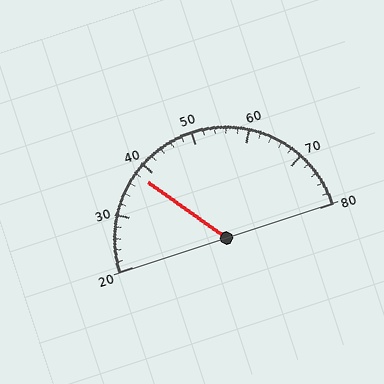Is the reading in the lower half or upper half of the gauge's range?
The reading is in the lower half of the range (20 to 80).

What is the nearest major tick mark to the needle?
The nearest major tick mark is 40.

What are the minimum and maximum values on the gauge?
The gauge ranges from 20 to 80.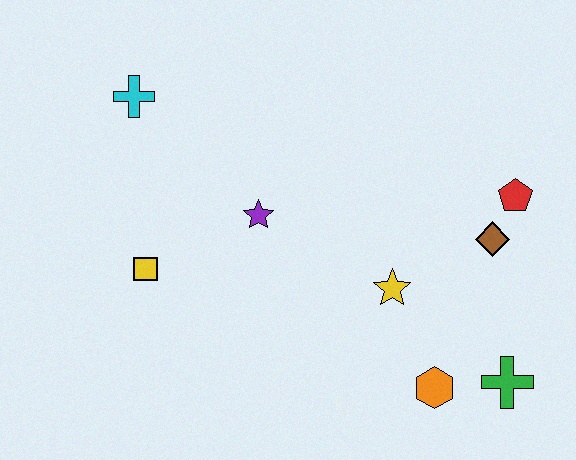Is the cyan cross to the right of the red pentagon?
No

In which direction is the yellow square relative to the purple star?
The yellow square is to the left of the purple star.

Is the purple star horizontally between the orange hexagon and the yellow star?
No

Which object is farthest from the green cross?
The cyan cross is farthest from the green cross.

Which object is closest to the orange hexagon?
The green cross is closest to the orange hexagon.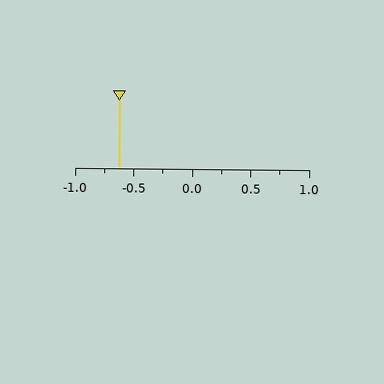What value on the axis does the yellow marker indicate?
The marker indicates approximately -0.62.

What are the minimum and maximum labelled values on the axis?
The axis runs from -1.0 to 1.0.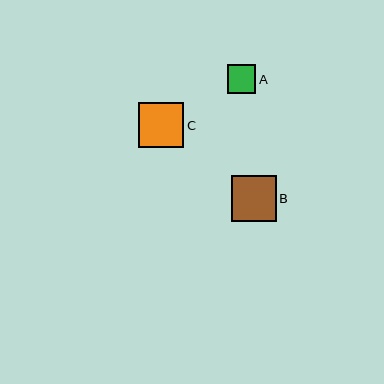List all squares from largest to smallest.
From largest to smallest: C, B, A.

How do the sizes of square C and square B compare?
Square C and square B are approximately the same size.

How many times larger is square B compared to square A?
Square B is approximately 1.6 times the size of square A.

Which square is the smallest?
Square A is the smallest with a size of approximately 29 pixels.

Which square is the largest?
Square C is the largest with a size of approximately 45 pixels.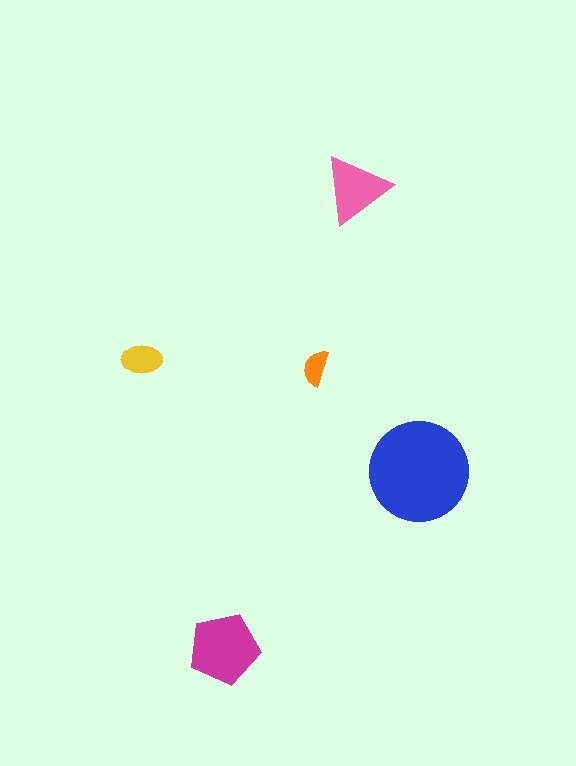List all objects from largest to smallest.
The blue circle, the magenta pentagon, the pink triangle, the yellow ellipse, the orange semicircle.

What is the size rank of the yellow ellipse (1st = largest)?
4th.